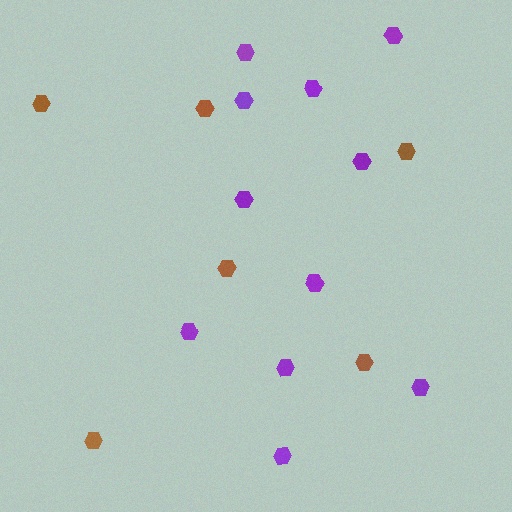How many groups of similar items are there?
There are 2 groups: one group of purple hexagons (11) and one group of brown hexagons (6).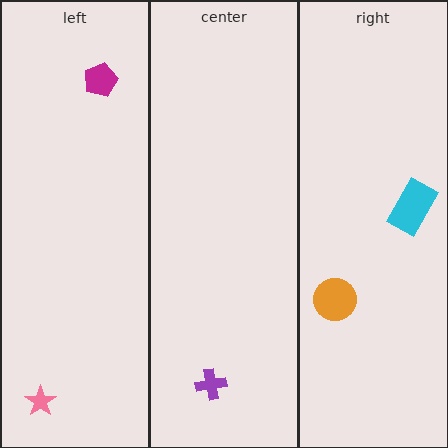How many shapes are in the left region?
2.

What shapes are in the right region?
The cyan rectangle, the orange circle.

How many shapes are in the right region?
2.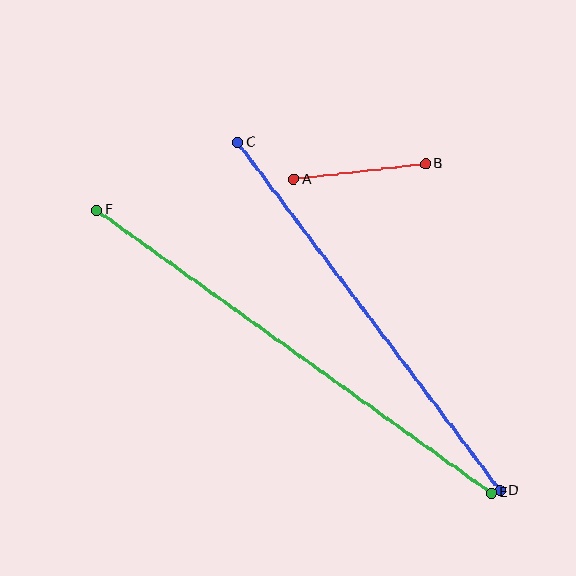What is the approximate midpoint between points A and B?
The midpoint is at approximately (360, 172) pixels.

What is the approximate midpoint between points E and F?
The midpoint is at approximately (294, 351) pixels.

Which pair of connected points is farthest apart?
Points E and F are farthest apart.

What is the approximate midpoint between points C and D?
The midpoint is at approximately (369, 316) pixels.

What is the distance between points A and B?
The distance is approximately 133 pixels.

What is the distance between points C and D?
The distance is approximately 436 pixels.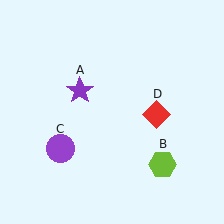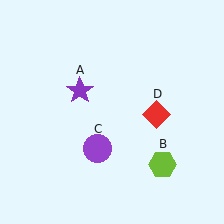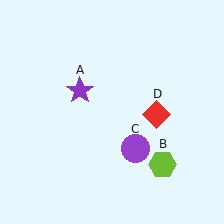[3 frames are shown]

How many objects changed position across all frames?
1 object changed position: purple circle (object C).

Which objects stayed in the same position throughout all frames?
Purple star (object A) and lime hexagon (object B) and red diamond (object D) remained stationary.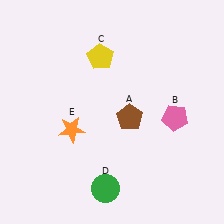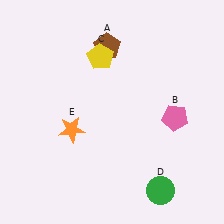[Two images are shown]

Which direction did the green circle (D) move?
The green circle (D) moved right.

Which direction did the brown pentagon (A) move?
The brown pentagon (A) moved up.